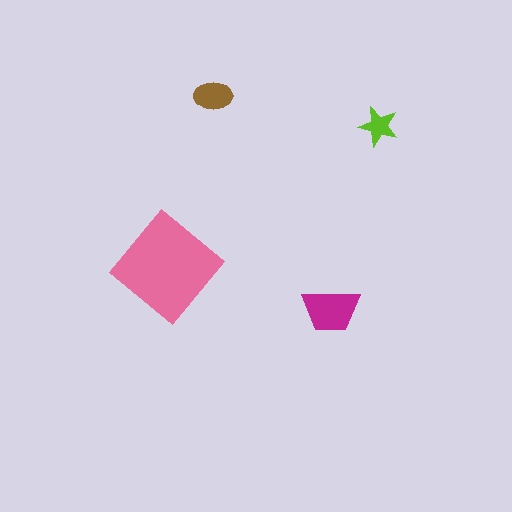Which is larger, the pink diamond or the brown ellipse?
The pink diamond.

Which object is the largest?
The pink diamond.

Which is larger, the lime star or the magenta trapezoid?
The magenta trapezoid.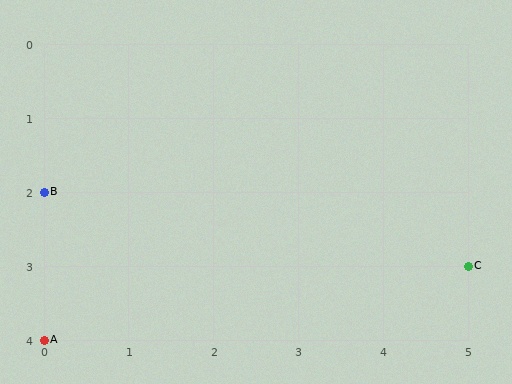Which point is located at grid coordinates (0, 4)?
Point A is at (0, 4).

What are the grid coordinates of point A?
Point A is at grid coordinates (0, 4).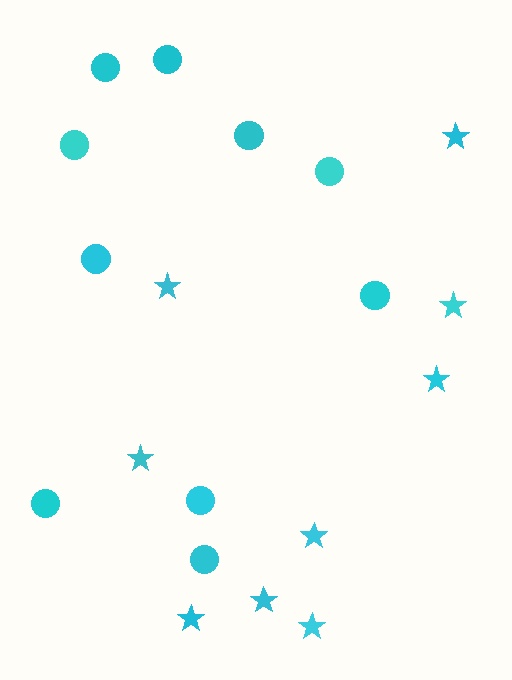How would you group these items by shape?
There are 2 groups: one group of stars (9) and one group of circles (10).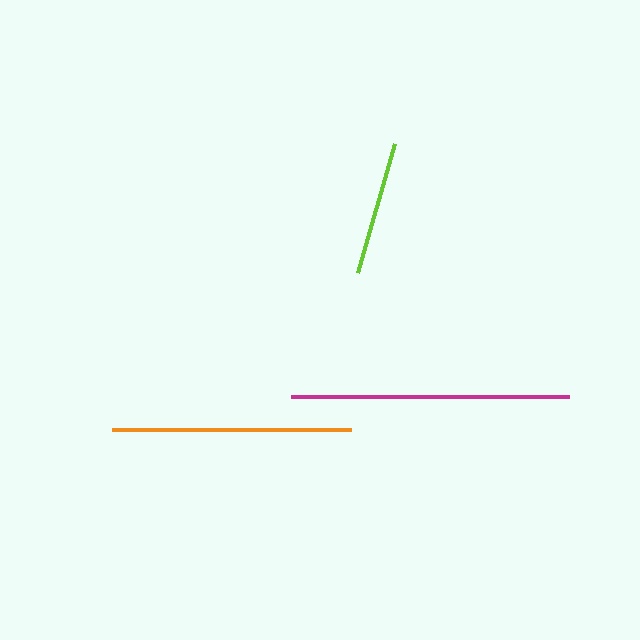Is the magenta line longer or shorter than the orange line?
The magenta line is longer than the orange line.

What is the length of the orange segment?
The orange segment is approximately 239 pixels long.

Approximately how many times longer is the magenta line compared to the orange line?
The magenta line is approximately 1.2 times the length of the orange line.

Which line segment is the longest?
The magenta line is the longest at approximately 278 pixels.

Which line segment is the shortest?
The lime line is the shortest at approximately 135 pixels.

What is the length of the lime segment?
The lime segment is approximately 135 pixels long.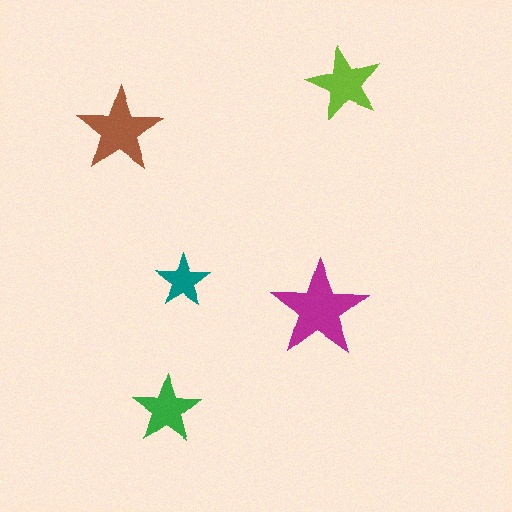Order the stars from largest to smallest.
the magenta one, the brown one, the lime one, the green one, the teal one.